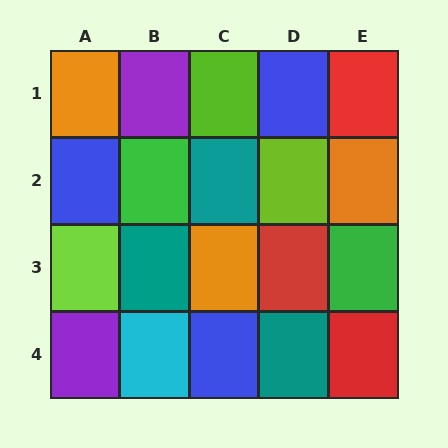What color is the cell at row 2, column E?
Orange.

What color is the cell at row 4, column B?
Cyan.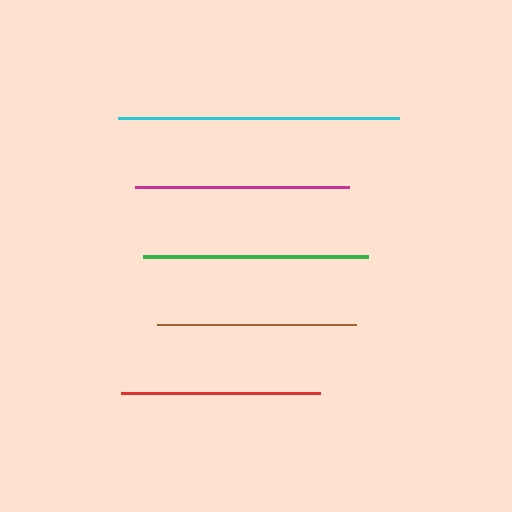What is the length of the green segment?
The green segment is approximately 225 pixels long.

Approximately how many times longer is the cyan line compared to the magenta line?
The cyan line is approximately 1.3 times the length of the magenta line.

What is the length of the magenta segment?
The magenta segment is approximately 213 pixels long.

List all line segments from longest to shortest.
From longest to shortest: cyan, green, magenta, brown, red.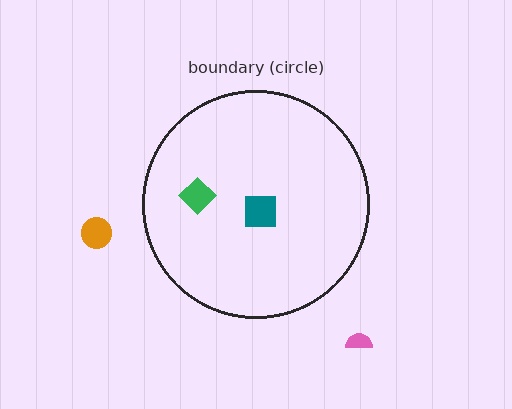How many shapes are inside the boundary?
2 inside, 2 outside.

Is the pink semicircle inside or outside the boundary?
Outside.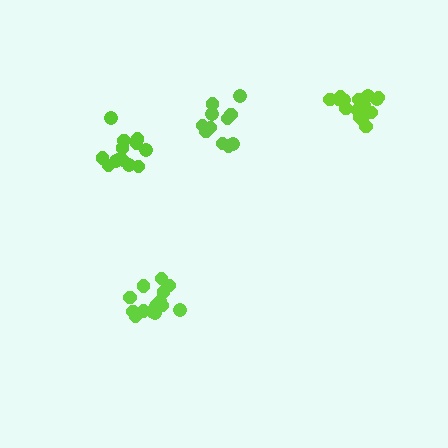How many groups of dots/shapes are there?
There are 4 groups.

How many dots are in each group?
Group 1: 17 dots, Group 2: 15 dots, Group 3: 13 dots, Group 4: 11 dots (56 total).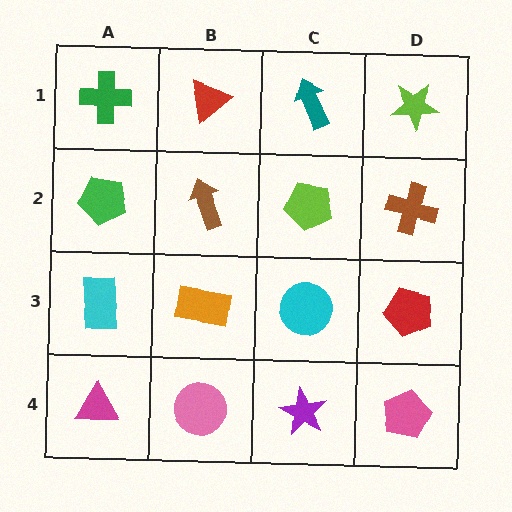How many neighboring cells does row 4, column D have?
2.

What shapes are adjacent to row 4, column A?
A cyan rectangle (row 3, column A), a pink circle (row 4, column B).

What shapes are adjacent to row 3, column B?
A brown arrow (row 2, column B), a pink circle (row 4, column B), a cyan rectangle (row 3, column A), a cyan circle (row 3, column C).